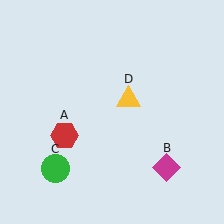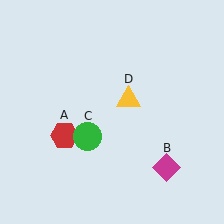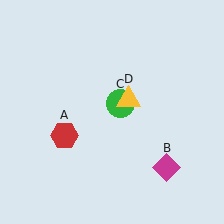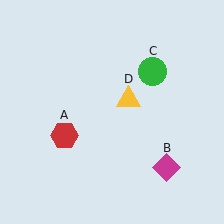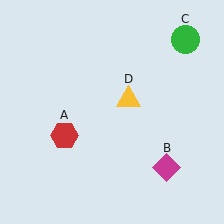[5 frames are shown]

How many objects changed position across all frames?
1 object changed position: green circle (object C).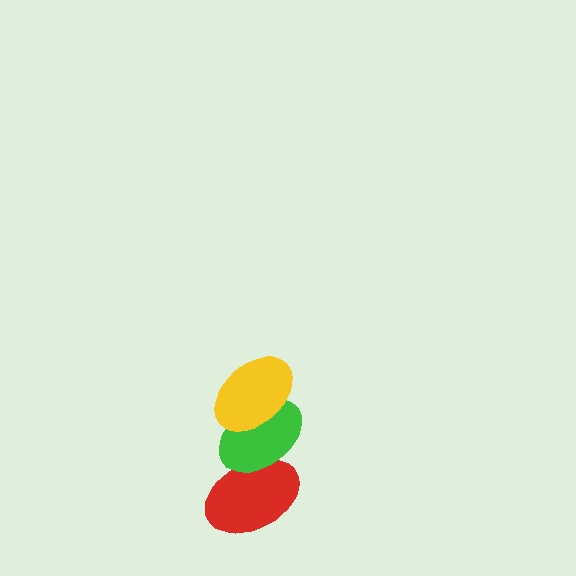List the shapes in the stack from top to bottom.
From top to bottom: the yellow ellipse, the green ellipse, the red ellipse.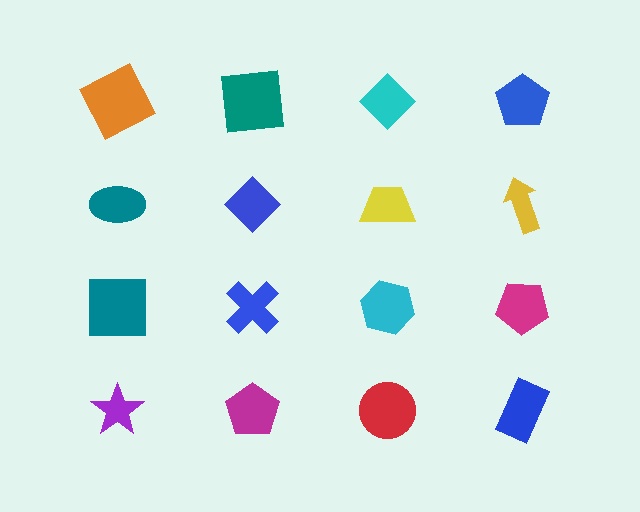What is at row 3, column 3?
A cyan hexagon.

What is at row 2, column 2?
A blue diamond.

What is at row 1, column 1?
An orange square.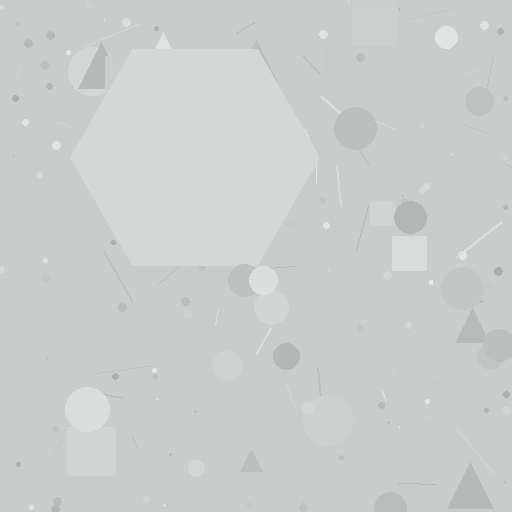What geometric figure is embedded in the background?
A hexagon is embedded in the background.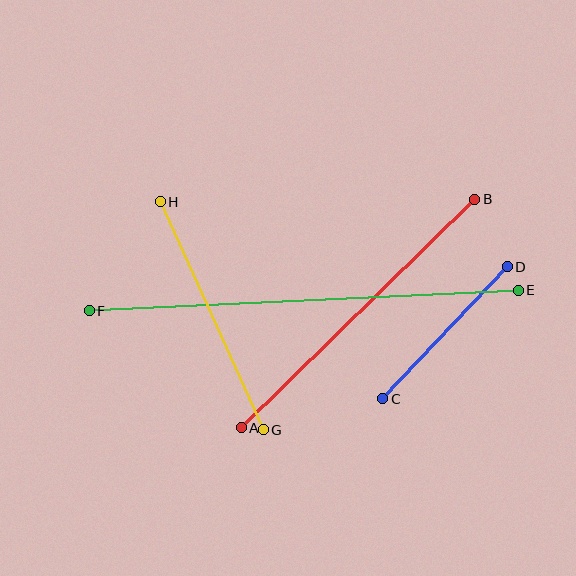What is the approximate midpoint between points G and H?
The midpoint is at approximately (212, 316) pixels.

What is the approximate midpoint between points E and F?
The midpoint is at approximately (304, 300) pixels.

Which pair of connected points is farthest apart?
Points E and F are farthest apart.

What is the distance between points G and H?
The distance is approximately 250 pixels.